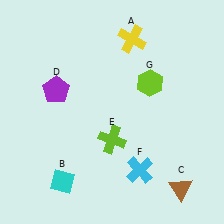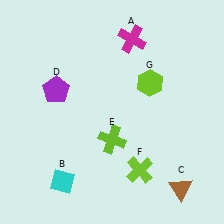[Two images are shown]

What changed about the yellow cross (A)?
In Image 1, A is yellow. In Image 2, it changed to magenta.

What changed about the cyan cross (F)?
In Image 1, F is cyan. In Image 2, it changed to lime.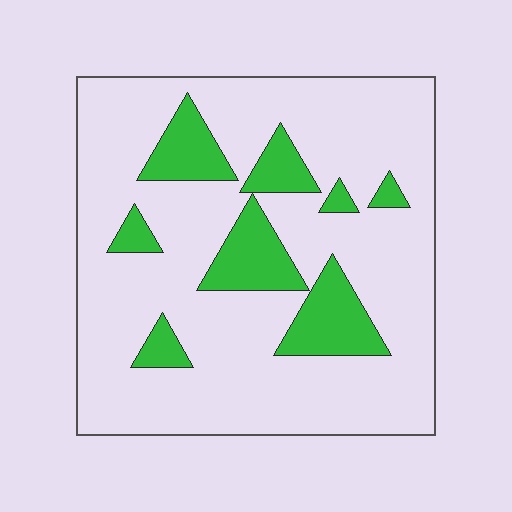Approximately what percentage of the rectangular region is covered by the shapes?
Approximately 20%.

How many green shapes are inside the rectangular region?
8.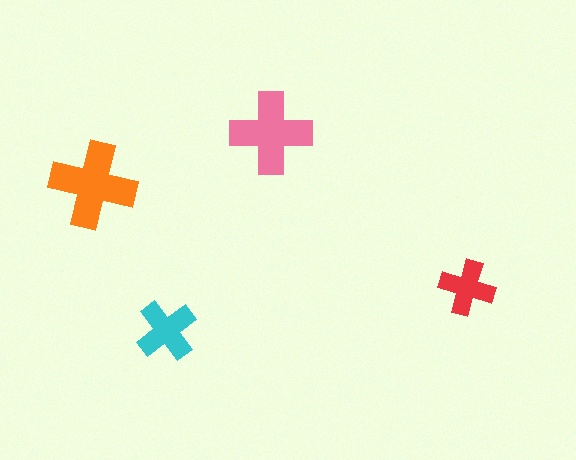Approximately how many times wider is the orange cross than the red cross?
About 1.5 times wider.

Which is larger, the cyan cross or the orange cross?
The orange one.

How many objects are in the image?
There are 4 objects in the image.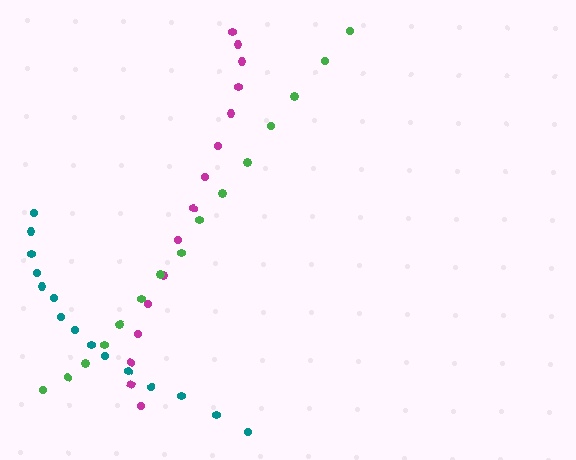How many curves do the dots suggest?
There are 3 distinct paths.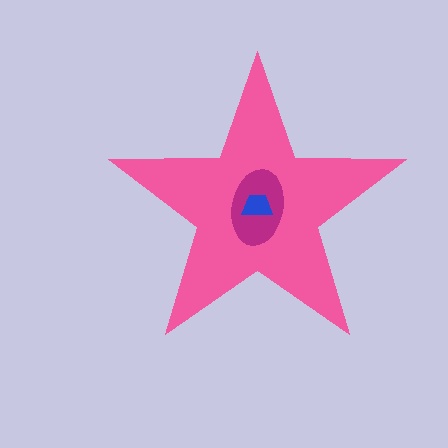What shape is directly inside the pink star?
The magenta ellipse.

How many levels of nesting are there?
3.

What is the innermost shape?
The blue trapezoid.